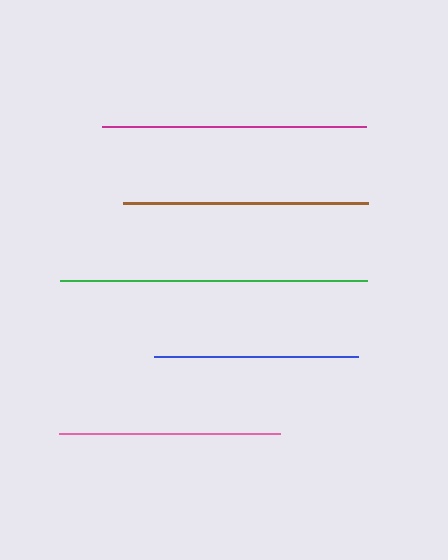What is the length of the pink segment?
The pink segment is approximately 221 pixels long.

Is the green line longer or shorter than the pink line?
The green line is longer than the pink line.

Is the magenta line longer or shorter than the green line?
The green line is longer than the magenta line.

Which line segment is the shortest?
The blue line is the shortest at approximately 205 pixels.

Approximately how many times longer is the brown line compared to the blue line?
The brown line is approximately 1.2 times the length of the blue line.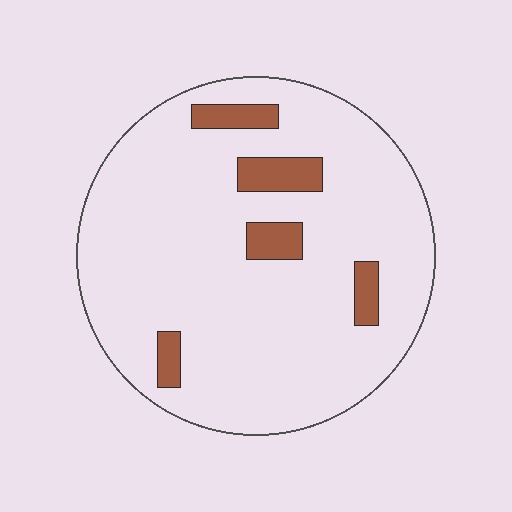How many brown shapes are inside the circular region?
5.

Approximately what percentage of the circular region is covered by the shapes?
Approximately 10%.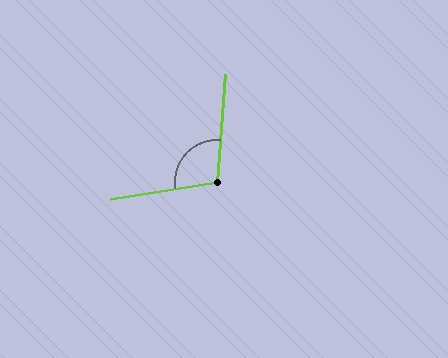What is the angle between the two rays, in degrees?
Approximately 103 degrees.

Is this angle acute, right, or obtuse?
It is obtuse.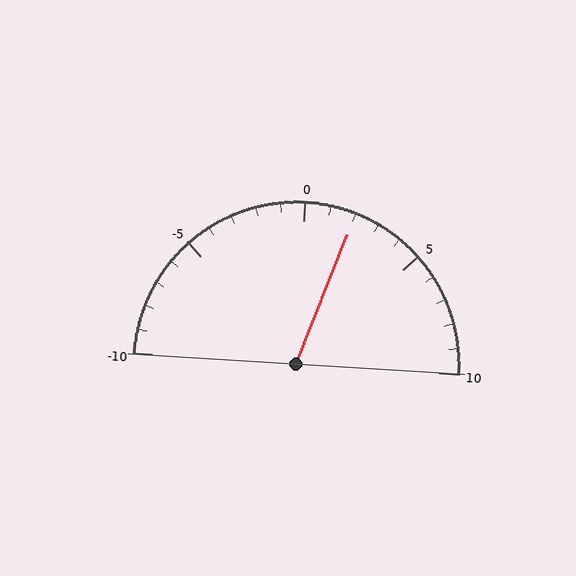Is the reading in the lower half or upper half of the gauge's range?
The reading is in the upper half of the range (-10 to 10).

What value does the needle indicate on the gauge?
The needle indicates approximately 2.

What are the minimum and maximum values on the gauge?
The gauge ranges from -10 to 10.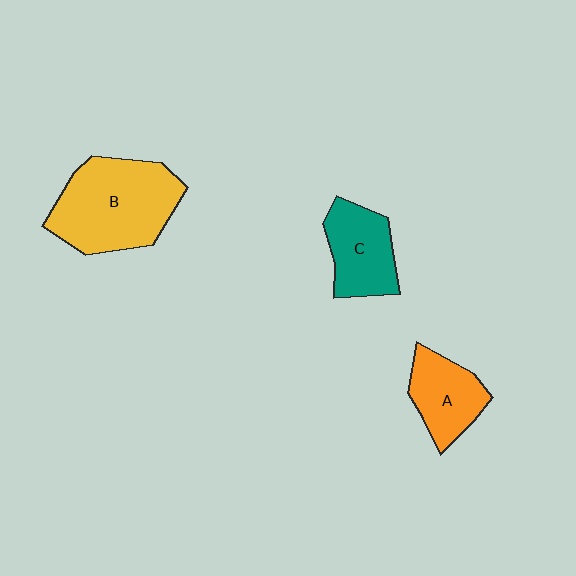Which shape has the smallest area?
Shape A (orange).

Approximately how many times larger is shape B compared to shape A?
Approximately 1.9 times.